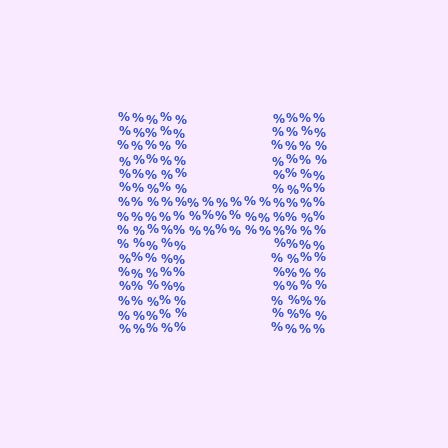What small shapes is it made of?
It is made of small percent signs.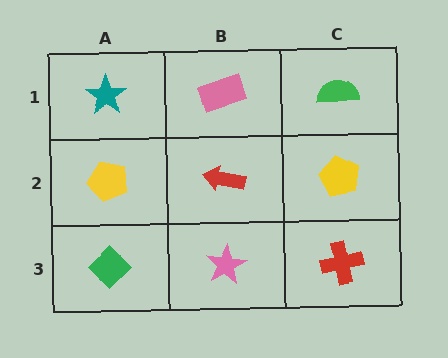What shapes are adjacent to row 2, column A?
A teal star (row 1, column A), a green diamond (row 3, column A), a red arrow (row 2, column B).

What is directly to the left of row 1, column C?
A pink rectangle.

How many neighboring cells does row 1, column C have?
2.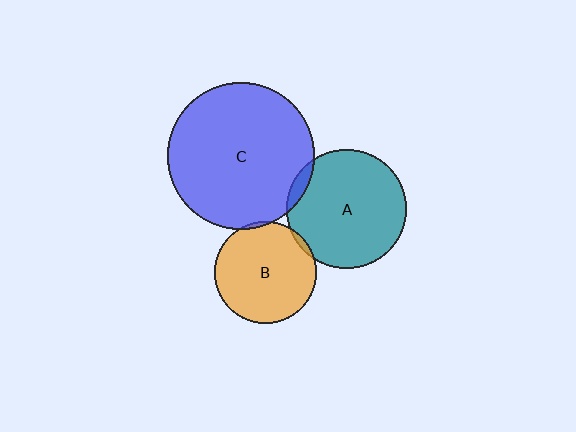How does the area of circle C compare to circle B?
Approximately 2.1 times.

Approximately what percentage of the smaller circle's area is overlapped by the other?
Approximately 5%.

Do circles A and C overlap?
Yes.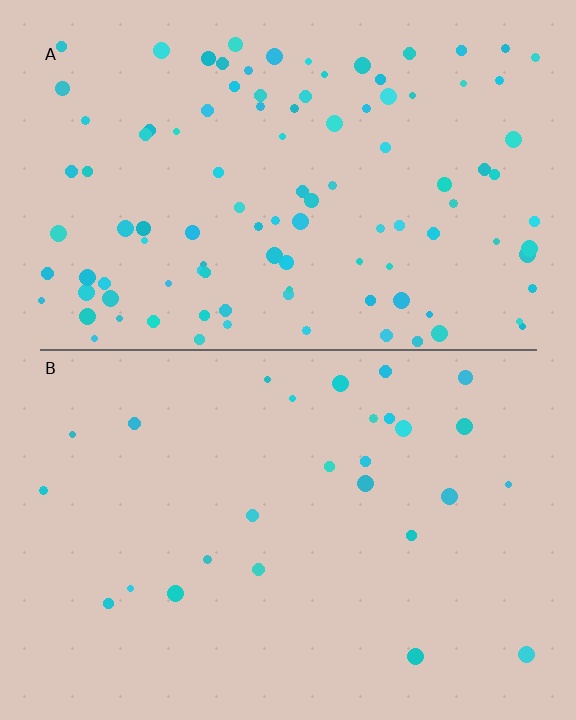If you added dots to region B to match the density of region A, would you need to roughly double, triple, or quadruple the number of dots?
Approximately quadruple.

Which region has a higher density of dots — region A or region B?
A (the top).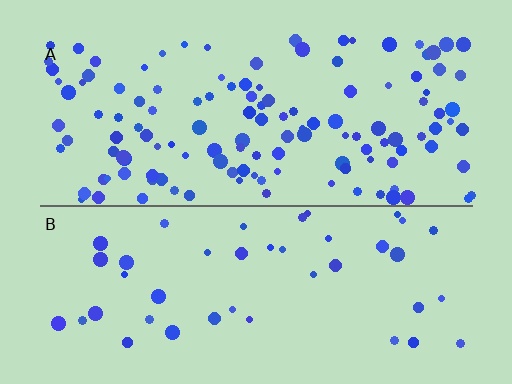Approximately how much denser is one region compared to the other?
Approximately 2.9× — region A over region B.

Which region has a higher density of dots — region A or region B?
A (the top).